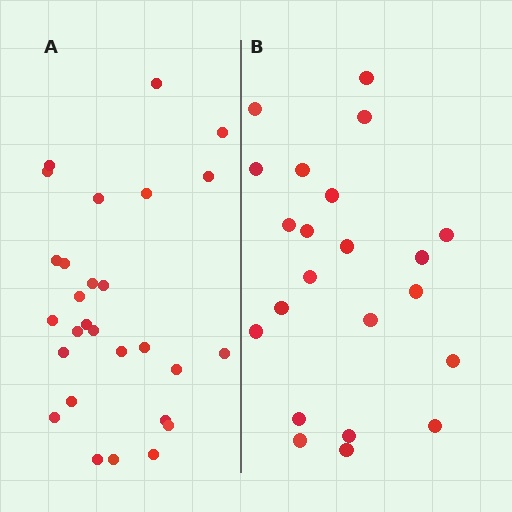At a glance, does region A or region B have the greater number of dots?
Region A (the left region) has more dots.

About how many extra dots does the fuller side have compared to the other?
Region A has about 6 more dots than region B.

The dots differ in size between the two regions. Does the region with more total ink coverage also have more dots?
No. Region B has more total ink coverage because its dots are larger, but region A actually contains more individual dots. Total area can be misleading — the number of items is what matters here.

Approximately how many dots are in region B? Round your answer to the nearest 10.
About 20 dots. (The exact count is 22, which rounds to 20.)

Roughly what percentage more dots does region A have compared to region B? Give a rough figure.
About 25% more.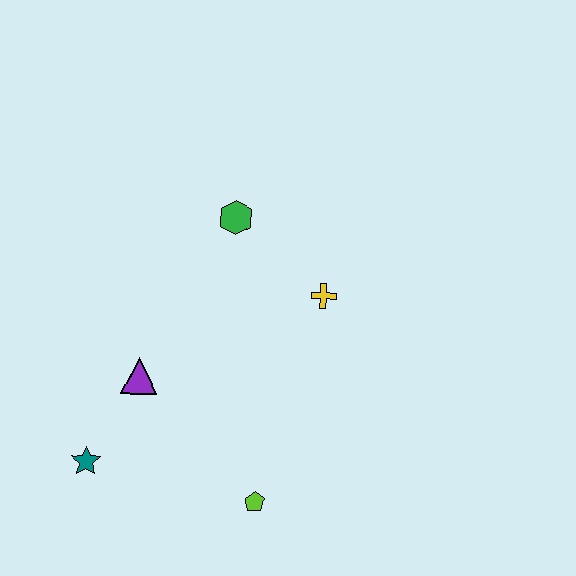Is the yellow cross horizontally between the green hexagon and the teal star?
No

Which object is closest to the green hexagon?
The yellow cross is closest to the green hexagon.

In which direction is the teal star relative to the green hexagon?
The teal star is below the green hexagon.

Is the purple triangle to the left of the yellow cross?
Yes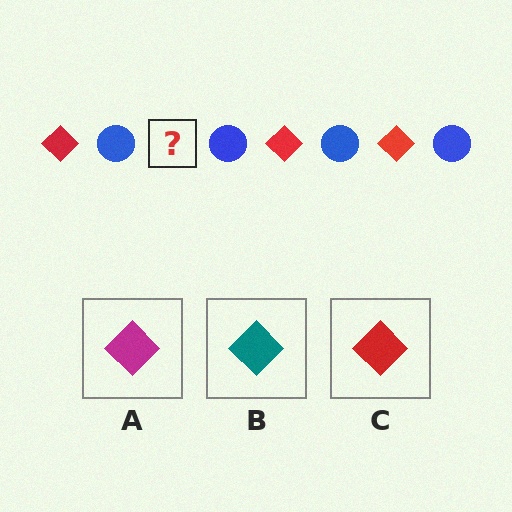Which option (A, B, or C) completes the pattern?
C.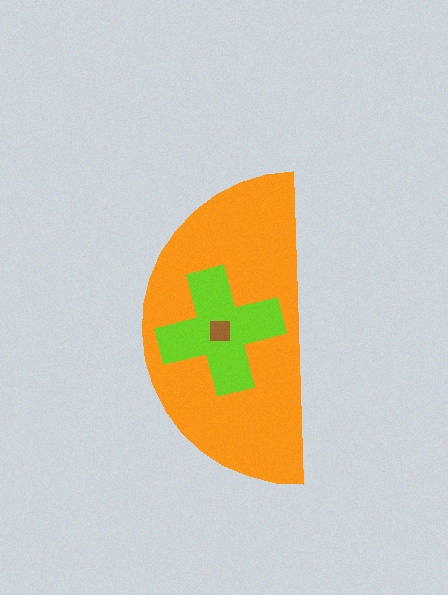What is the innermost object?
The brown square.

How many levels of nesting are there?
3.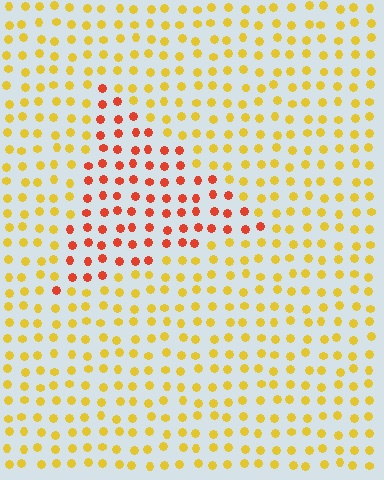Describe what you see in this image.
The image is filled with small yellow elements in a uniform arrangement. A triangle-shaped region is visible where the elements are tinted to a slightly different hue, forming a subtle color boundary.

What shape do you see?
I see a triangle.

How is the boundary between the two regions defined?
The boundary is defined purely by a slight shift in hue (about 44 degrees). Spacing, size, and orientation are identical on both sides.